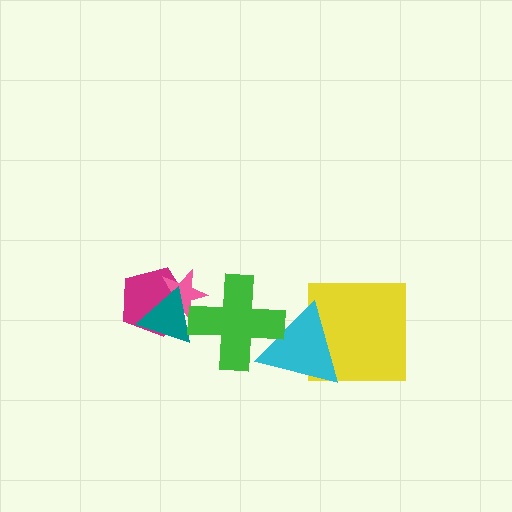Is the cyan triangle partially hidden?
Yes, it is partially covered by another shape.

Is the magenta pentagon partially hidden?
Yes, it is partially covered by another shape.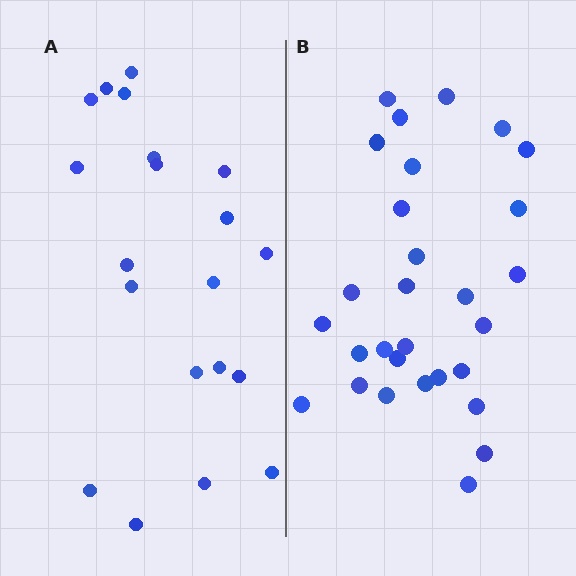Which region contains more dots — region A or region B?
Region B (the right region) has more dots.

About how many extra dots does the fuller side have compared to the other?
Region B has roughly 8 or so more dots than region A.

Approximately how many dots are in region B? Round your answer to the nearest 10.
About 30 dots. (The exact count is 29, which rounds to 30.)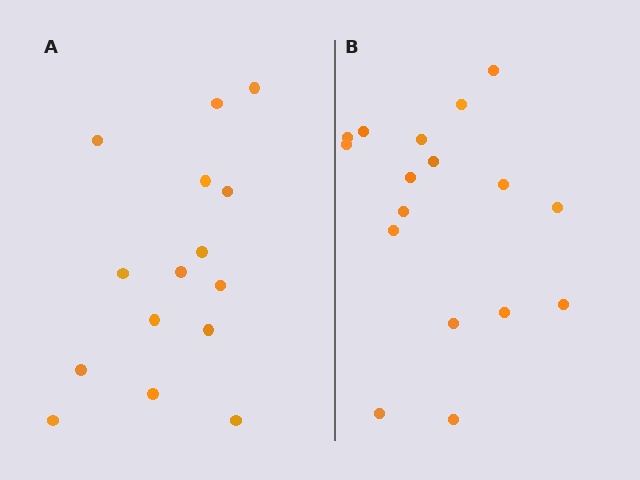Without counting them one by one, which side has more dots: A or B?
Region B (the right region) has more dots.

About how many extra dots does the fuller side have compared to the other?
Region B has just a few more — roughly 2 or 3 more dots than region A.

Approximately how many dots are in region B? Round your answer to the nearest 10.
About 20 dots. (The exact count is 17, which rounds to 20.)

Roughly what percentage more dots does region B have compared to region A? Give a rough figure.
About 15% more.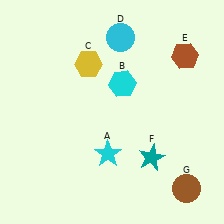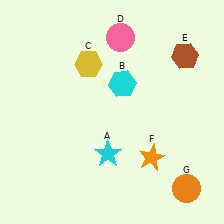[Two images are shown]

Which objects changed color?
D changed from cyan to pink. F changed from teal to orange. G changed from brown to orange.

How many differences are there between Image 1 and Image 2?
There are 3 differences between the two images.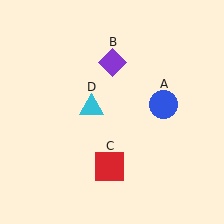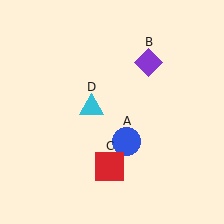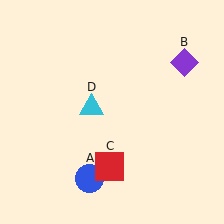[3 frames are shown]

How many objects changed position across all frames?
2 objects changed position: blue circle (object A), purple diamond (object B).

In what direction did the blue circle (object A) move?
The blue circle (object A) moved down and to the left.